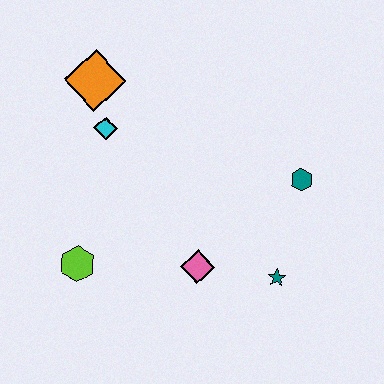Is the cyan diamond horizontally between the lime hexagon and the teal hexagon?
Yes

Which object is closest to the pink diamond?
The teal star is closest to the pink diamond.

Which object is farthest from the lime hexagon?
The teal hexagon is farthest from the lime hexagon.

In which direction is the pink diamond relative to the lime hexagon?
The pink diamond is to the right of the lime hexagon.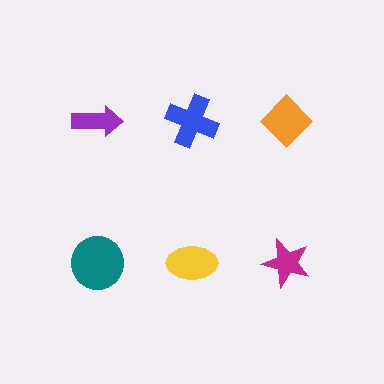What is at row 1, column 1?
A purple arrow.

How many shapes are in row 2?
3 shapes.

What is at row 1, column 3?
An orange diamond.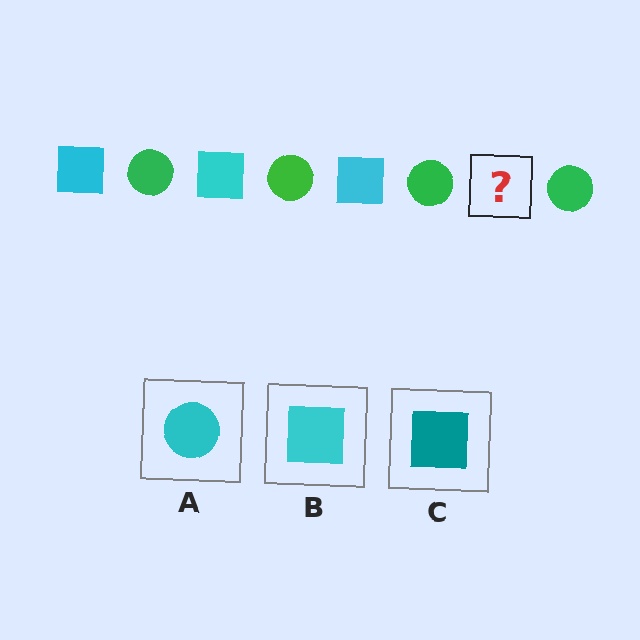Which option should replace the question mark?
Option B.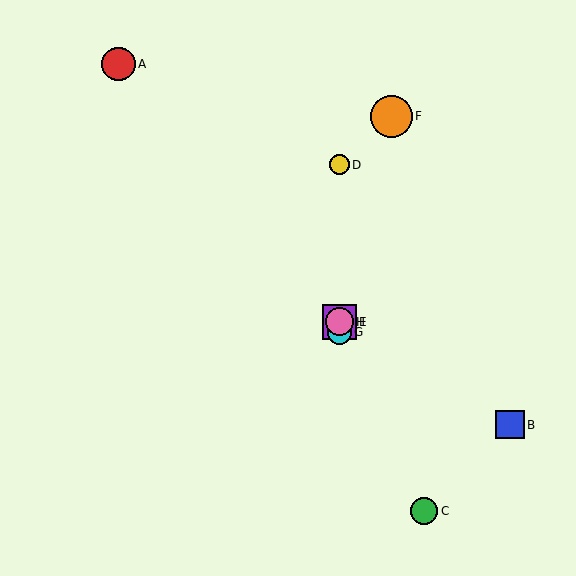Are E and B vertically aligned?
No, E is at x≈339 and B is at x≈510.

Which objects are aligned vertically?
Objects D, E, G, H are aligned vertically.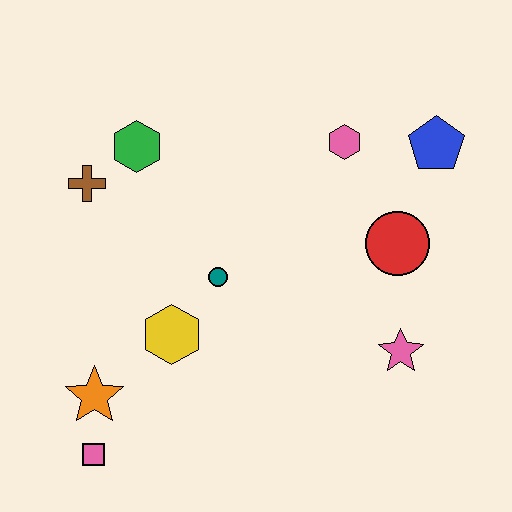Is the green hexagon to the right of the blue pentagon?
No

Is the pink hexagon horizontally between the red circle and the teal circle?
Yes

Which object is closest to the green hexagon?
The brown cross is closest to the green hexagon.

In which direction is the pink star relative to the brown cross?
The pink star is to the right of the brown cross.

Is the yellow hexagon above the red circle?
No